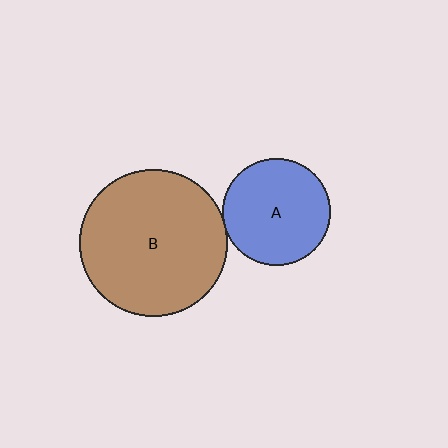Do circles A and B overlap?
Yes.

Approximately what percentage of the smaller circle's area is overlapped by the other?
Approximately 5%.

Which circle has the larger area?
Circle B (brown).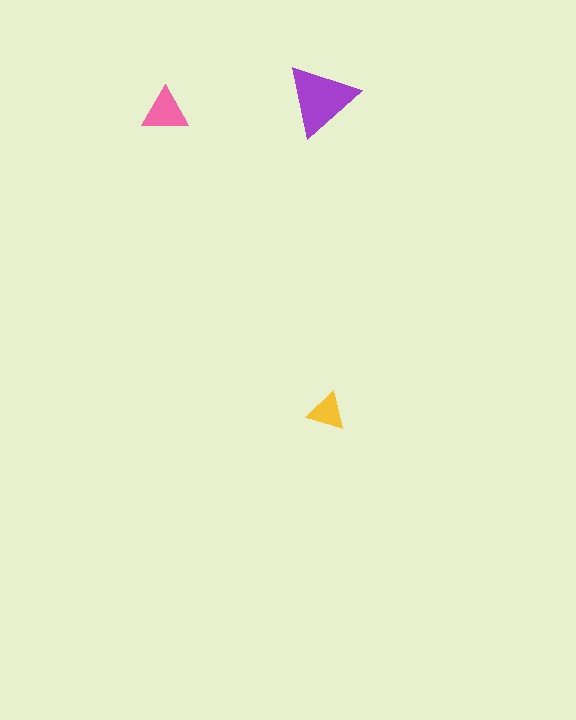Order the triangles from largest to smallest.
the purple one, the pink one, the yellow one.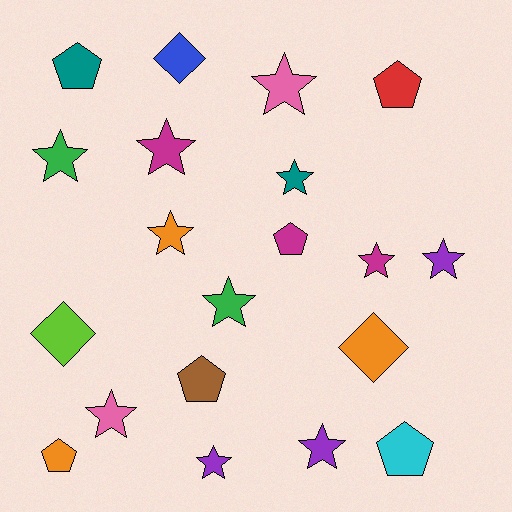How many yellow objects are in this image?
There are no yellow objects.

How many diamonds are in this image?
There are 3 diamonds.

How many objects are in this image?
There are 20 objects.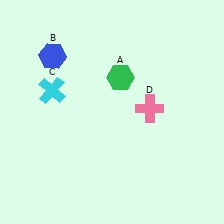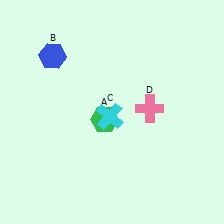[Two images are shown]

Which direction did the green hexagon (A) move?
The green hexagon (A) moved down.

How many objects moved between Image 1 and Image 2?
2 objects moved between the two images.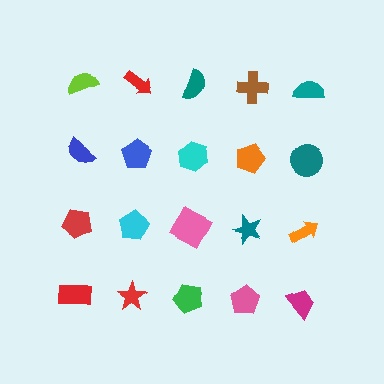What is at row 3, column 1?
A red pentagon.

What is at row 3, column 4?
A teal star.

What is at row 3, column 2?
A cyan pentagon.